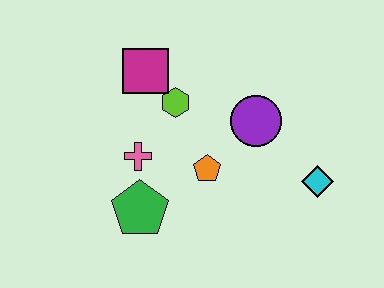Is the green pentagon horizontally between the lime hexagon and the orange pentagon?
No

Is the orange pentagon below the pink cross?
Yes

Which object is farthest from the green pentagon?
The cyan diamond is farthest from the green pentagon.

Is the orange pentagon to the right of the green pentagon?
Yes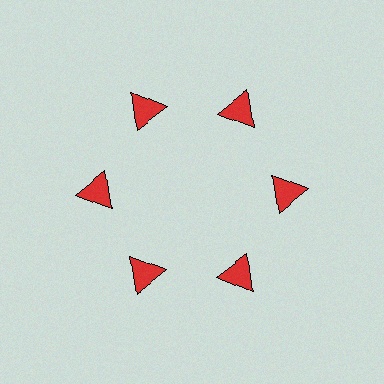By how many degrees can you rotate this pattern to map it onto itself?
The pattern maps onto itself every 60 degrees of rotation.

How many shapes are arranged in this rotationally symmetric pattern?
There are 6 shapes, arranged in 6 groups of 1.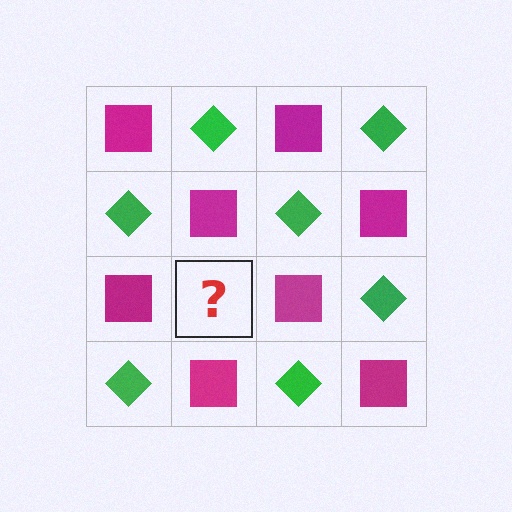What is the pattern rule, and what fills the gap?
The rule is that it alternates magenta square and green diamond in a checkerboard pattern. The gap should be filled with a green diamond.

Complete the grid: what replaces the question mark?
The question mark should be replaced with a green diamond.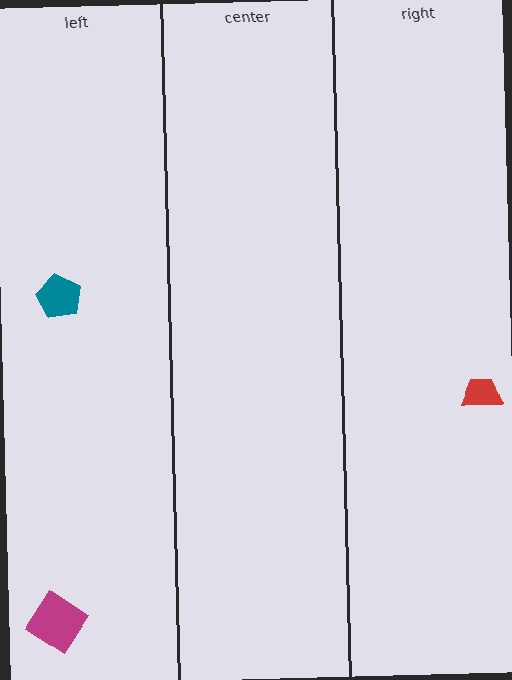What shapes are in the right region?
The red trapezoid.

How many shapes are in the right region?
1.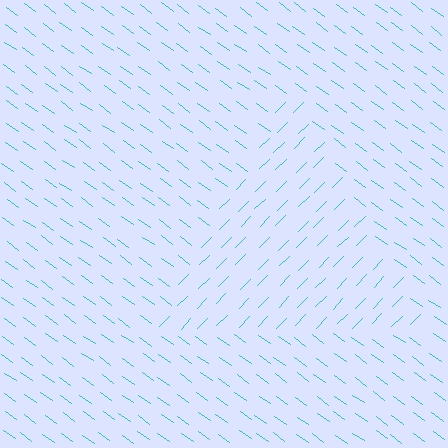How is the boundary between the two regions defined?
The boundary is defined purely by a change in line orientation (approximately 80 degrees difference). All lines are the same color and thickness.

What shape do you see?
I see a triangle.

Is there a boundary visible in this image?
Yes, there is a texture boundary formed by a change in line orientation.